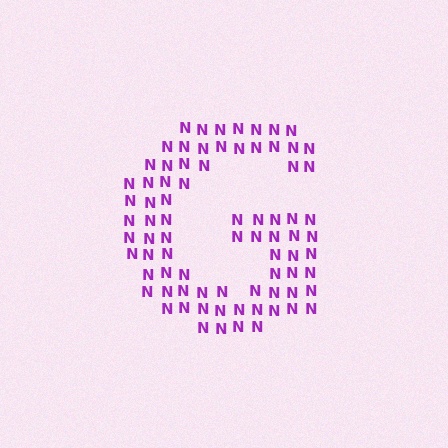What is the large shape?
The large shape is the letter G.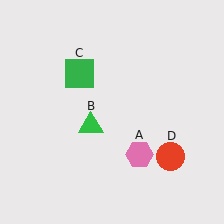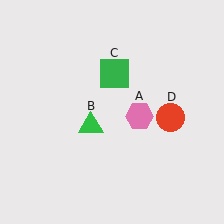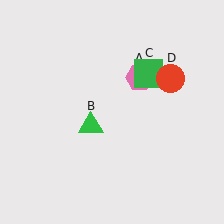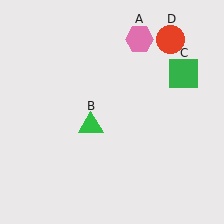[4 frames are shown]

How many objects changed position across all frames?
3 objects changed position: pink hexagon (object A), green square (object C), red circle (object D).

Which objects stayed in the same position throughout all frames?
Green triangle (object B) remained stationary.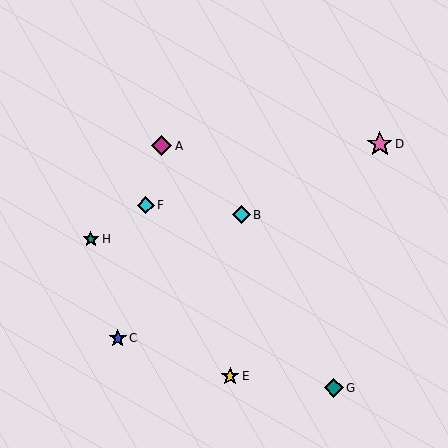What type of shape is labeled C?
Shape C is a blue star.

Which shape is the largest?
The pink star (labeled D) is the largest.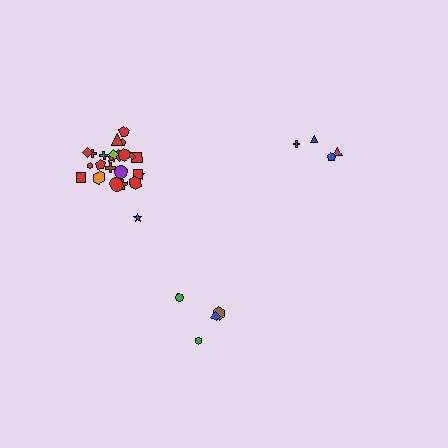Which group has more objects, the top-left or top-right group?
The top-left group.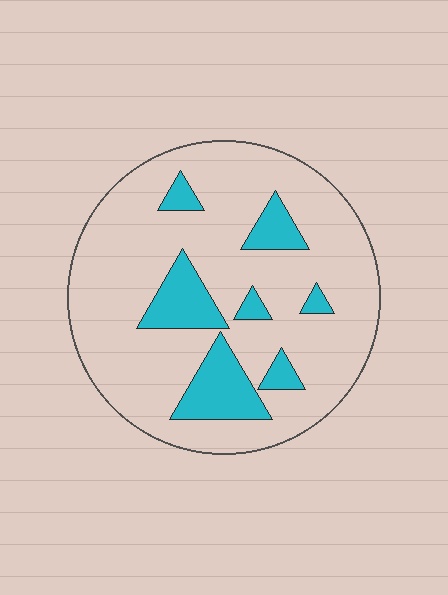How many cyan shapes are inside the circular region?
7.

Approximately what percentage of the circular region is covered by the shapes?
Approximately 20%.